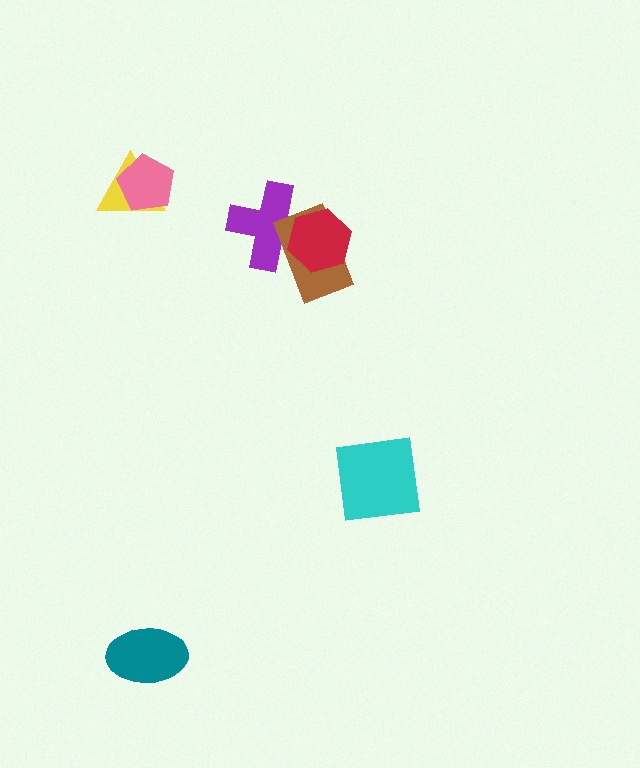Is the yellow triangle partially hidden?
Yes, it is partially covered by another shape.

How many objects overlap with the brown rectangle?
2 objects overlap with the brown rectangle.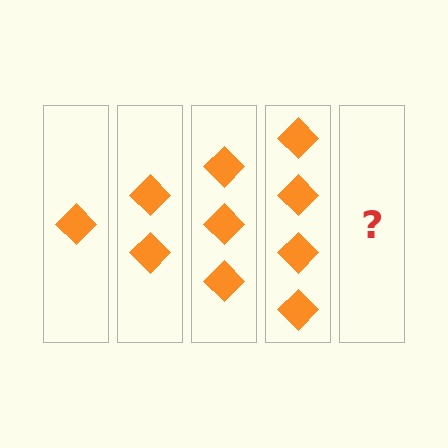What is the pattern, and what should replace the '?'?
The pattern is that each step adds one more diamond. The '?' should be 5 diamonds.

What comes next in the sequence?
The next element should be 5 diamonds.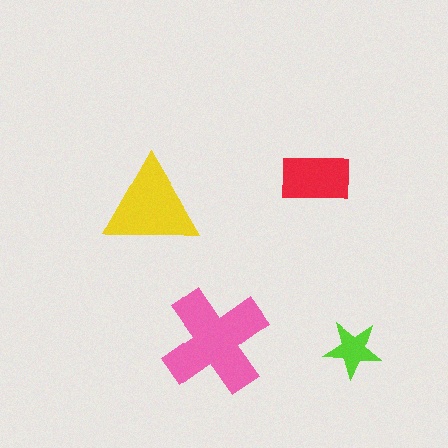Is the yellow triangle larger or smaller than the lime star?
Larger.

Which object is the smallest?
The lime star.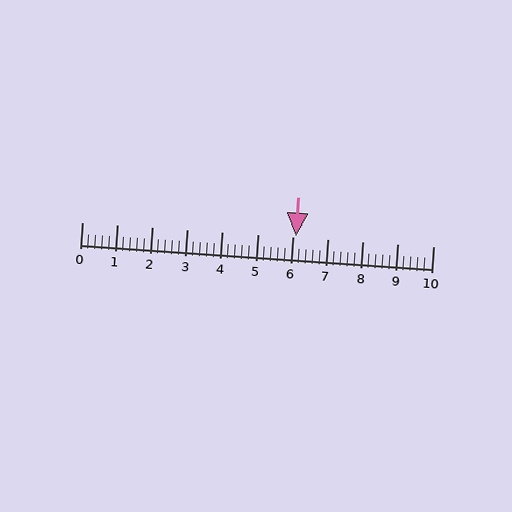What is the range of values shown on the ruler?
The ruler shows values from 0 to 10.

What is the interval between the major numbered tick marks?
The major tick marks are spaced 1 units apart.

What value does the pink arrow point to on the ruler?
The pink arrow points to approximately 6.1.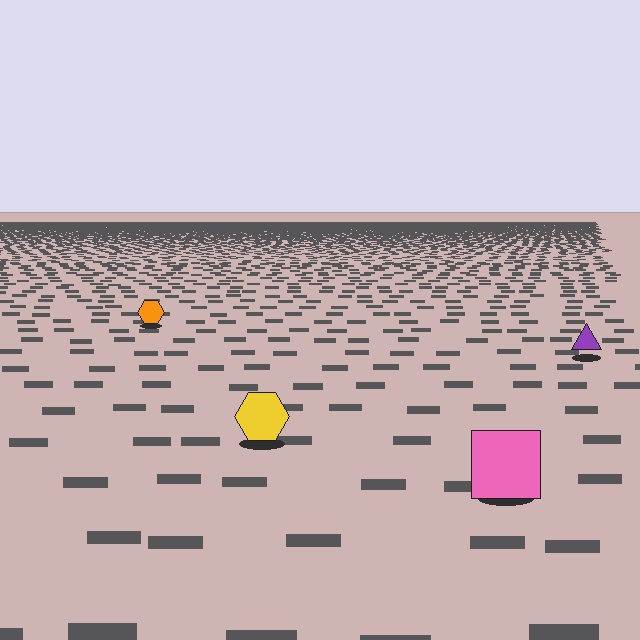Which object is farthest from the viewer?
The orange hexagon is farthest from the viewer. It appears smaller and the ground texture around it is denser.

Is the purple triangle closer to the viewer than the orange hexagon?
Yes. The purple triangle is closer — you can tell from the texture gradient: the ground texture is coarser near it.